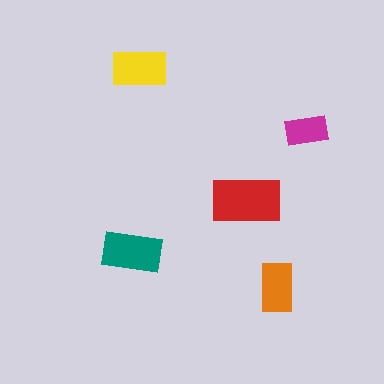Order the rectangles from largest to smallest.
the red one, the teal one, the yellow one, the orange one, the magenta one.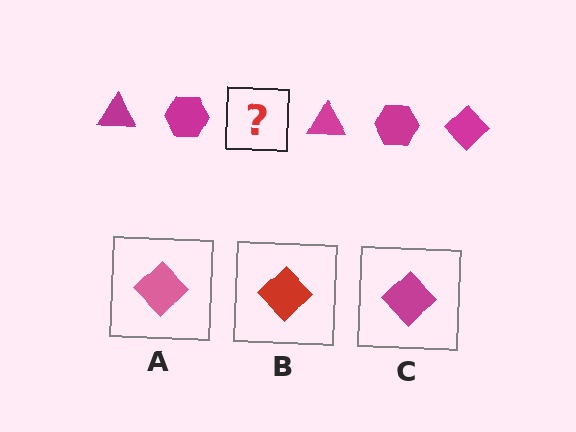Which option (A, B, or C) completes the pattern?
C.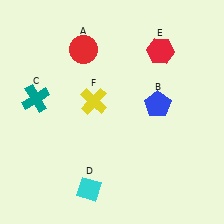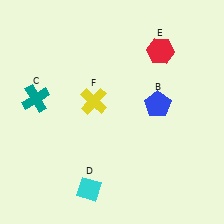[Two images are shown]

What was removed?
The red circle (A) was removed in Image 2.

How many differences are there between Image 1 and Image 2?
There is 1 difference between the two images.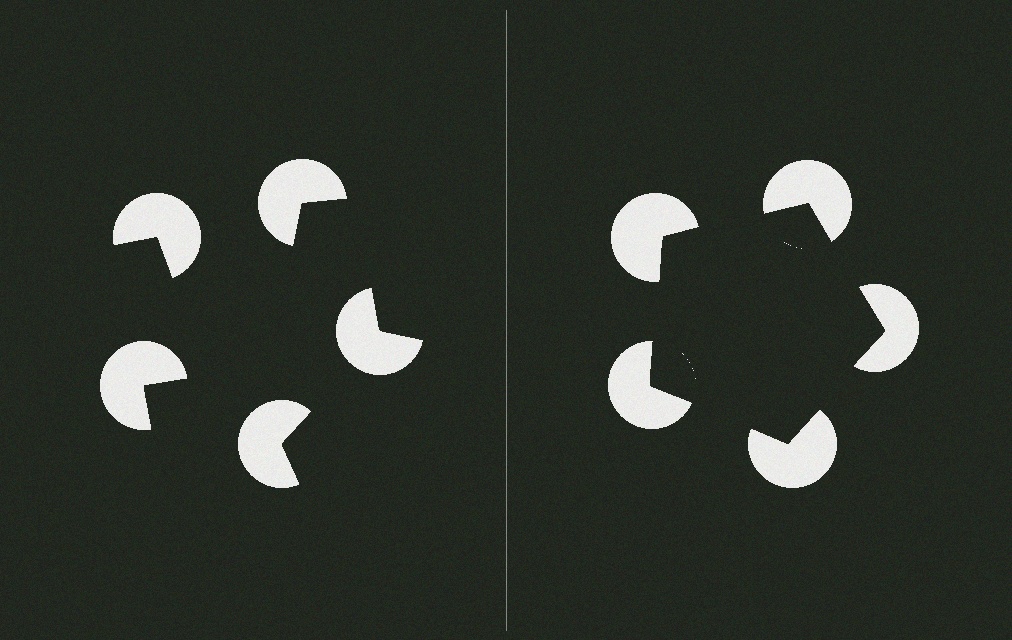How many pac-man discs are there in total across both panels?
10 — 5 on each side.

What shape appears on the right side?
An illusory pentagon.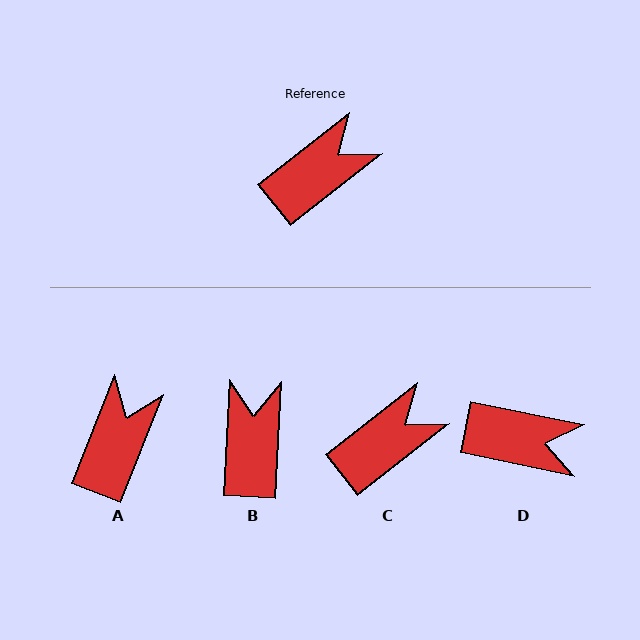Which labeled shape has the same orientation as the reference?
C.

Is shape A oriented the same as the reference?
No, it is off by about 30 degrees.